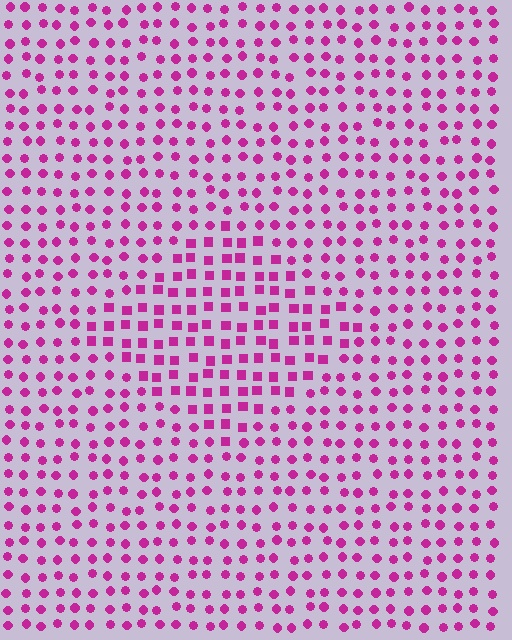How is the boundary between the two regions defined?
The boundary is defined by a change in element shape: squares inside vs. circles outside. All elements share the same color and spacing.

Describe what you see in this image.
The image is filled with small magenta elements arranged in a uniform grid. A diamond-shaped region contains squares, while the surrounding area contains circles. The boundary is defined purely by the change in element shape.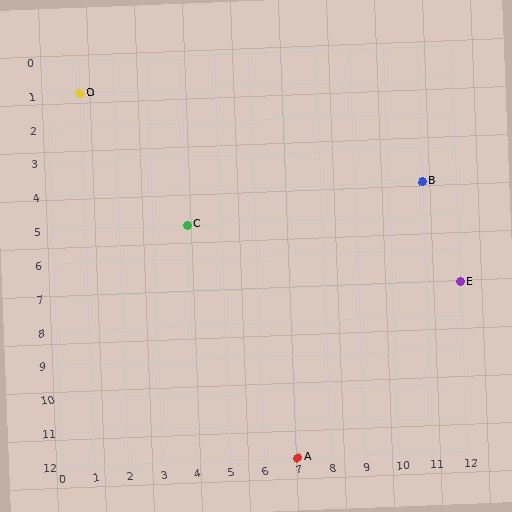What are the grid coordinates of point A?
Point A is at grid coordinates (7, 12).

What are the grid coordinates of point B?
Point B is at grid coordinates (11, 4).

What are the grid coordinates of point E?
Point E is at grid coordinates (12, 7).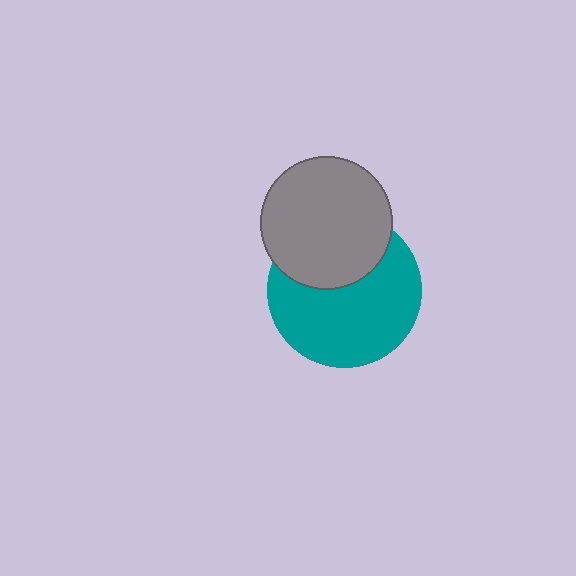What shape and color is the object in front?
The object in front is a gray circle.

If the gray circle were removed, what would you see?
You would see the complete teal circle.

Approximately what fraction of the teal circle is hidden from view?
Roughly 35% of the teal circle is hidden behind the gray circle.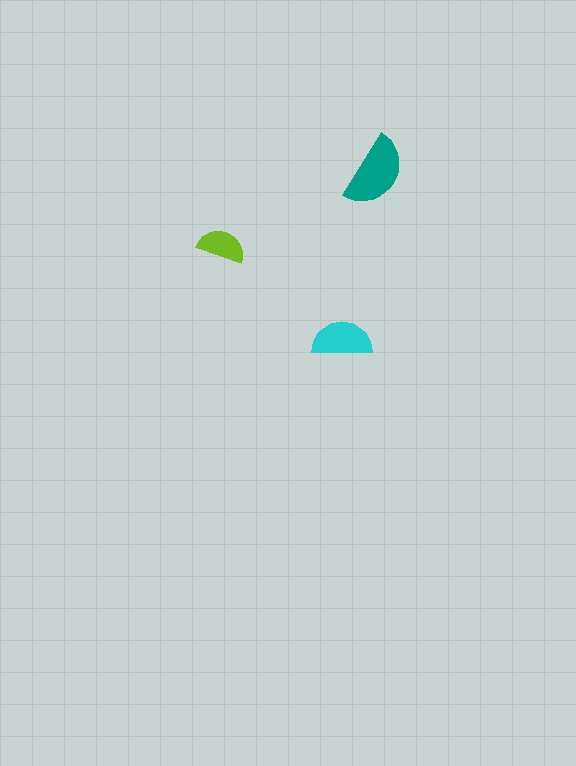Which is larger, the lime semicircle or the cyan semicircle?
The cyan one.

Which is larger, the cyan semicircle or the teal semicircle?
The teal one.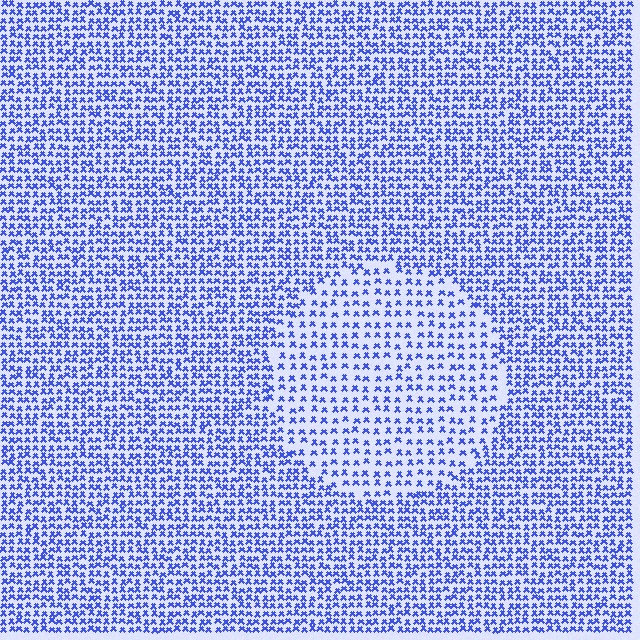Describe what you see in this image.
The image contains small blue elements arranged at two different densities. A circle-shaped region is visible where the elements are less densely packed than the surrounding area.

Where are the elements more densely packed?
The elements are more densely packed outside the circle boundary.